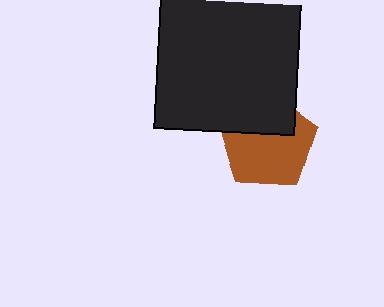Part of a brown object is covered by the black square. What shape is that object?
It is a pentagon.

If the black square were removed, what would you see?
You would see the complete brown pentagon.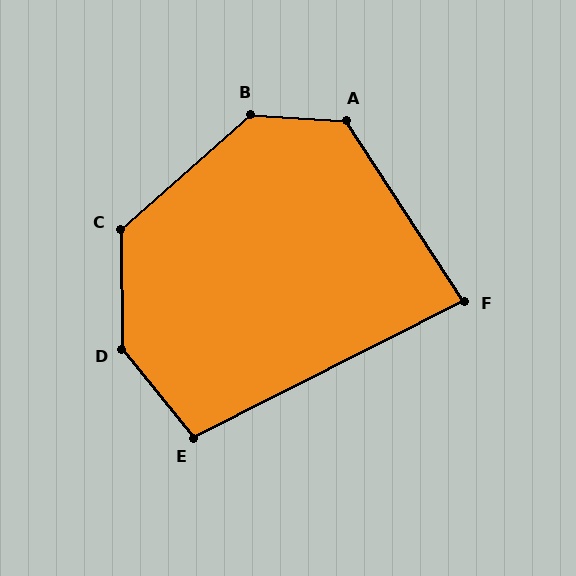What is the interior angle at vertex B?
Approximately 135 degrees (obtuse).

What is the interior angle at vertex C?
Approximately 131 degrees (obtuse).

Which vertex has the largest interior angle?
D, at approximately 142 degrees.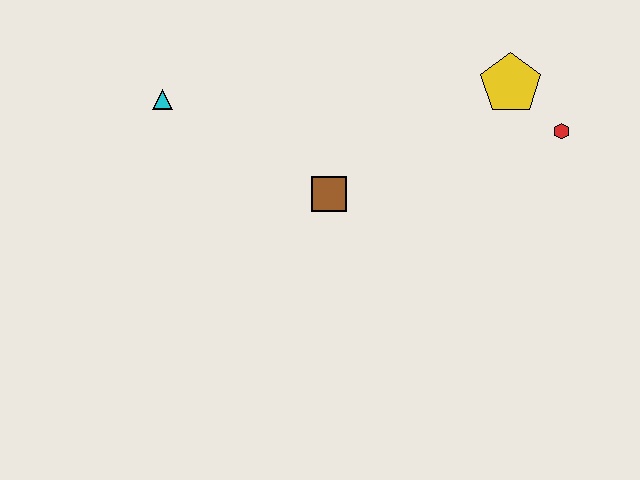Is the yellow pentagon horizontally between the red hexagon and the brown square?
Yes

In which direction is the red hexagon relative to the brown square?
The red hexagon is to the right of the brown square.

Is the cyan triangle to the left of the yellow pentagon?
Yes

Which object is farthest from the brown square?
The red hexagon is farthest from the brown square.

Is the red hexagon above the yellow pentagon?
No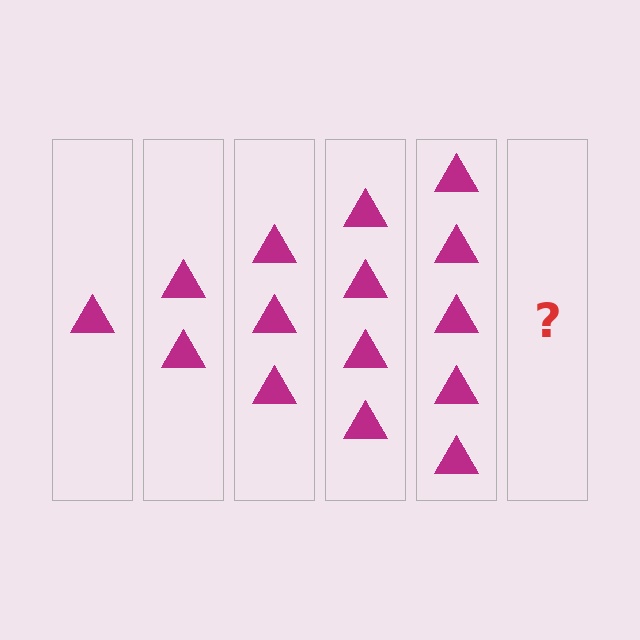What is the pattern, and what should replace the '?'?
The pattern is that each step adds one more triangle. The '?' should be 6 triangles.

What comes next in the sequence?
The next element should be 6 triangles.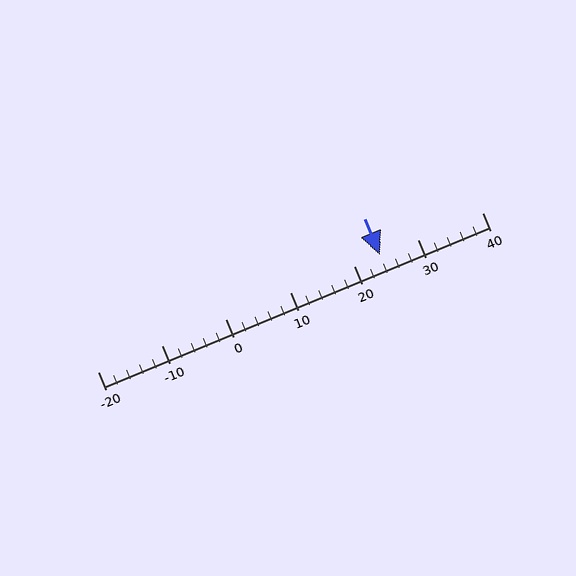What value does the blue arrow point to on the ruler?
The blue arrow points to approximately 24.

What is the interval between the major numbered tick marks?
The major tick marks are spaced 10 units apart.